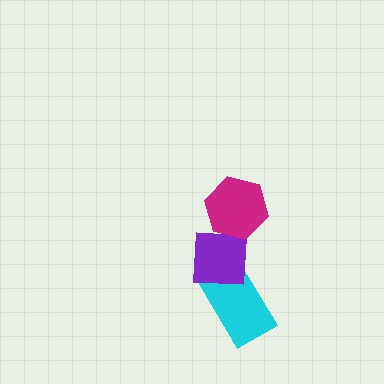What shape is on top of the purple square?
The magenta hexagon is on top of the purple square.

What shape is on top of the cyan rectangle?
The purple square is on top of the cyan rectangle.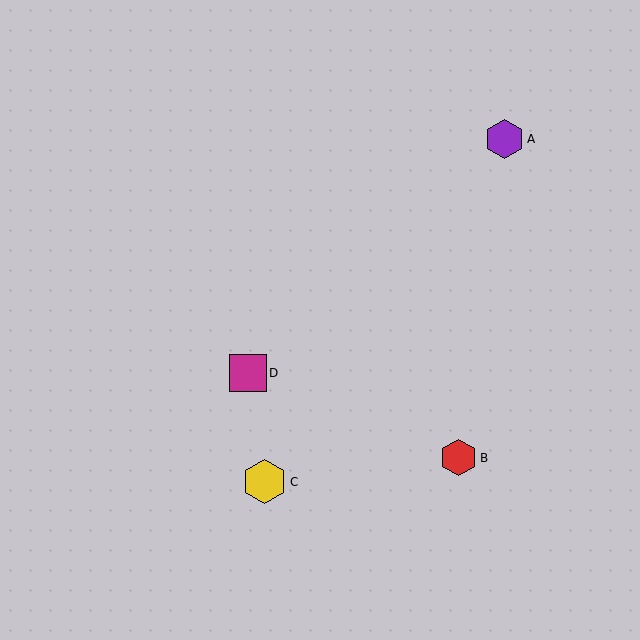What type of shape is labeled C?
Shape C is a yellow hexagon.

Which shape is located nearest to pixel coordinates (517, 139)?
The purple hexagon (labeled A) at (504, 139) is nearest to that location.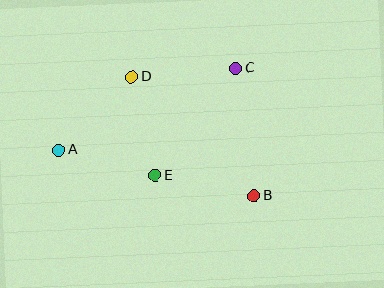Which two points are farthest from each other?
Points A and B are farthest from each other.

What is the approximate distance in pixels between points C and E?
The distance between C and E is approximately 134 pixels.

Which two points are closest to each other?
Points A and E are closest to each other.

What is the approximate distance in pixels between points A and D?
The distance between A and D is approximately 104 pixels.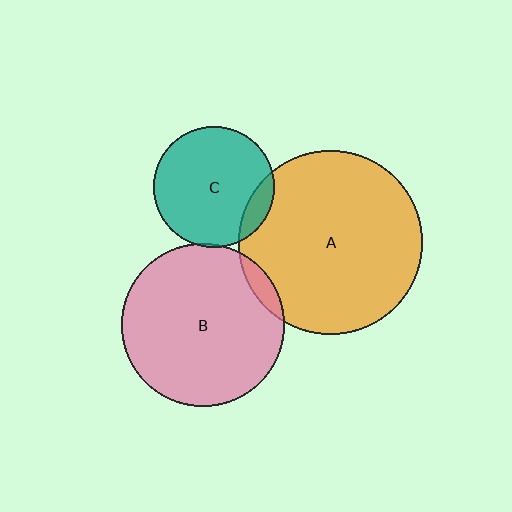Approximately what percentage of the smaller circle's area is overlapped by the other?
Approximately 5%.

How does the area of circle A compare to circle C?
Approximately 2.3 times.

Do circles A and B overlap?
Yes.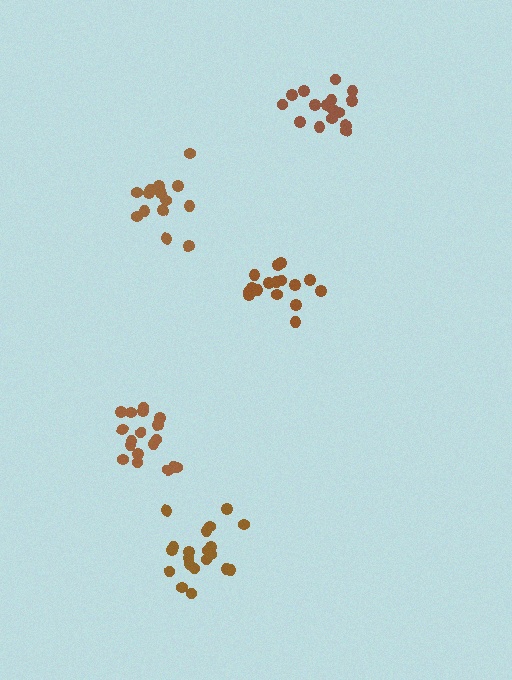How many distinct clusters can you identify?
There are 5 distinct clusters.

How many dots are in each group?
Group 1: 14 dots, Group 2: 18 dots, Group 3: 17 dots, Group 4: 17 dots, Group 5: 20 dots (86 total).